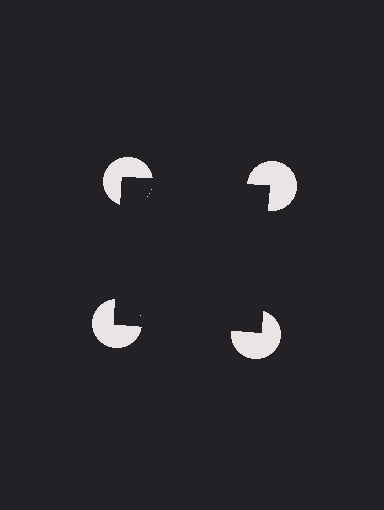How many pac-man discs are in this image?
There are 4 — one at each vertex of the illusory square.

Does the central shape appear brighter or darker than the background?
It typically appears slightly darker than the background, even though no actual brightness change is drawn.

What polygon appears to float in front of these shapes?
An illusory square — its edges are inferred from the aligned wedge cuts in the pac-man discs, not physically drawn.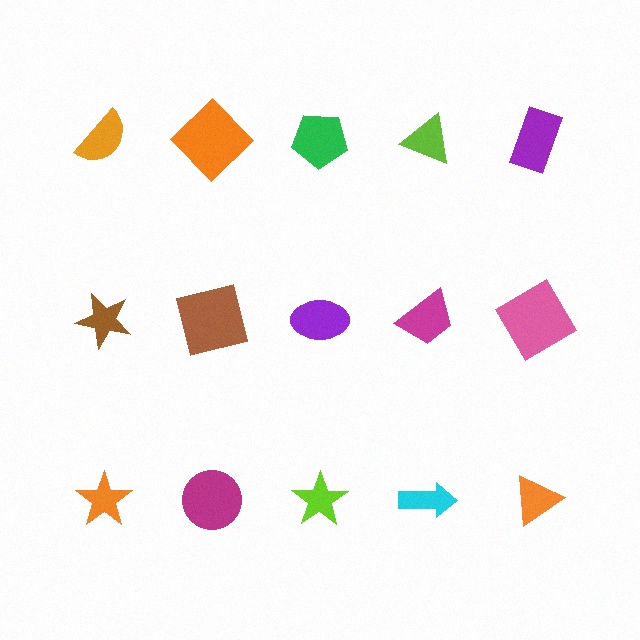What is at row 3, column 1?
An orange star.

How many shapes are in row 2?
5 shapes.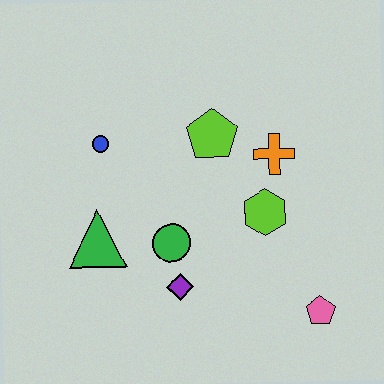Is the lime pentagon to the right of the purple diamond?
Yes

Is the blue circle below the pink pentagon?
No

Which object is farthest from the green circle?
The pink pentagon is farthest from the green circle.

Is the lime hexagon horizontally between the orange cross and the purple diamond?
Yes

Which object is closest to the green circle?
The purple diamond is closest to the green circle.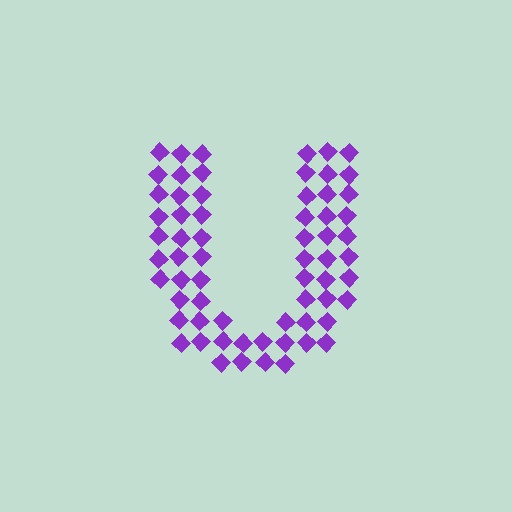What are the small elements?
The small elements are diamonds.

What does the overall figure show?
The overall figure shows the letter U.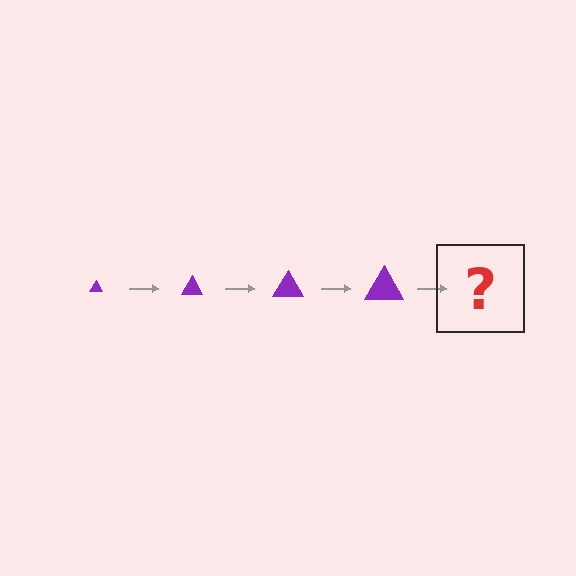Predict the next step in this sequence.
The next step is a purple triangle, larger than the previous one.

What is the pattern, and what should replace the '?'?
The pattern is that the triangle gets progressively larger each step. The '?' should be a purple triangle, larger than the previous one.